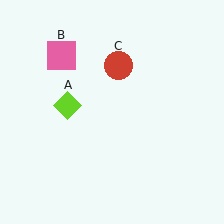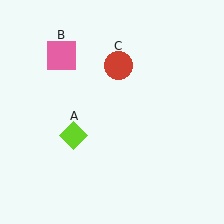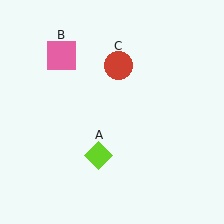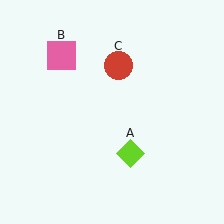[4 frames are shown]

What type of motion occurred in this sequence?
The lime diamond (object A) rotated counterclockwise around the center of the scene.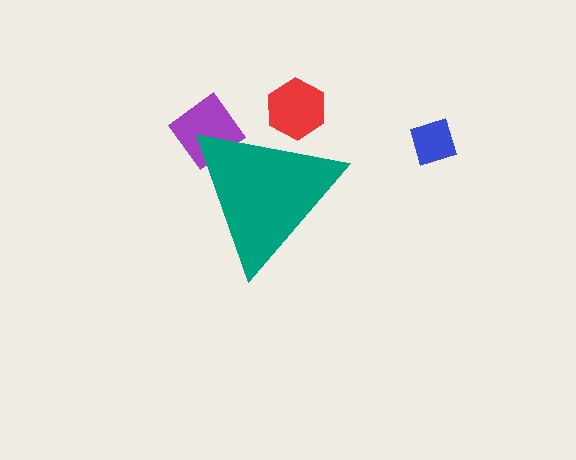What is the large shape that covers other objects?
A teal triangle.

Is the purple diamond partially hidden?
Yes, the purple diamond is partially hidden behind the teal triangle.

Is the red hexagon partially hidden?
Yes, the red hexagon is partially hidden behind the teal triangle.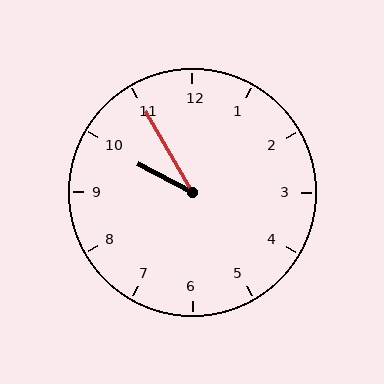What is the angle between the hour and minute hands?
Approximately 32 degrees.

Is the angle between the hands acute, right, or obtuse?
It is acute.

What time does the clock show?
9:55.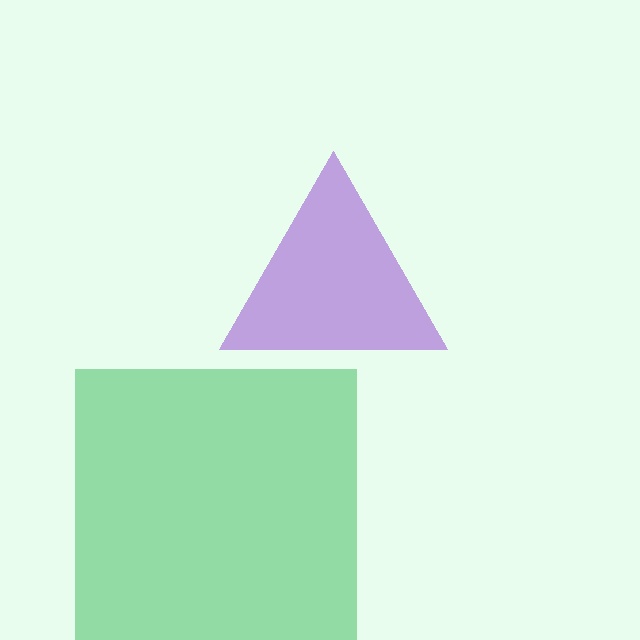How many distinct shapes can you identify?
There are 2 distinct shapes: a purple triangle, a green square.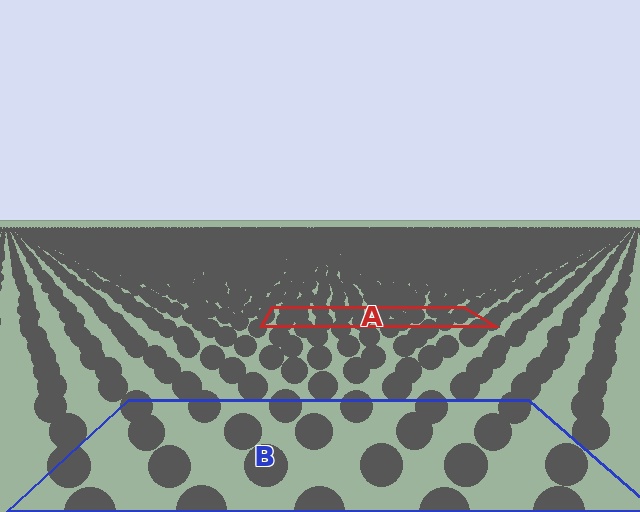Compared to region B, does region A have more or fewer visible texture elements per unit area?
Region A has more texture elements per unit area — they are packed more densely because it is farther away.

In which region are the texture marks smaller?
The texture marks are smaller in region A, because it is farther away.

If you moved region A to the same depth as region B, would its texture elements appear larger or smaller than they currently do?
They would appear larger. At a closer depth, the same texture elements are projected at a bigger on-screen size.